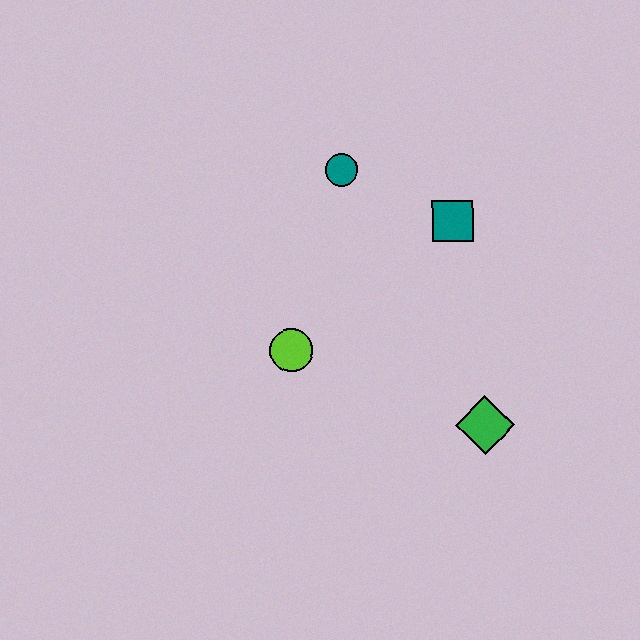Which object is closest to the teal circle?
The teal square is closest to the teal circle.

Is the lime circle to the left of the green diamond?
Yes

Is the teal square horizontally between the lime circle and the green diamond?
Yes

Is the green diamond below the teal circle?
Yes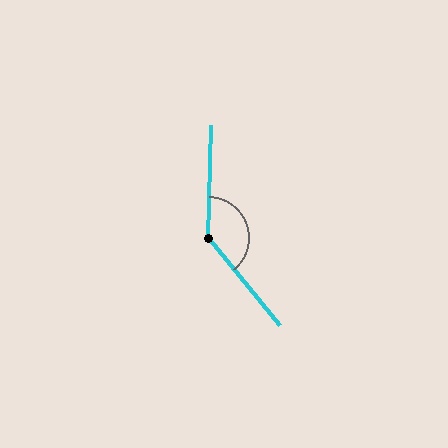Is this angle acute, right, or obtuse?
It is obtuse.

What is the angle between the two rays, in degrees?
Approximately 139 degrees.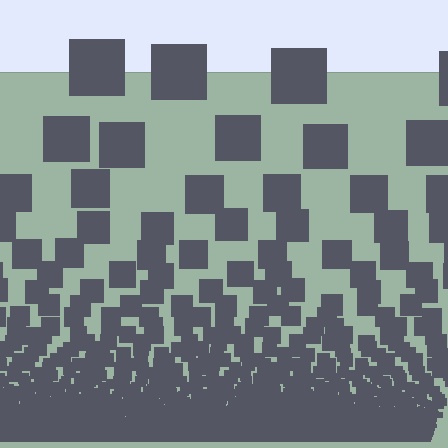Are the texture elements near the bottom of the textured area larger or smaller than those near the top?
Smaller. The gradient is inverted — elements near the bottom are smaller and denser.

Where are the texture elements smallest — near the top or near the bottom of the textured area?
Near the bottom.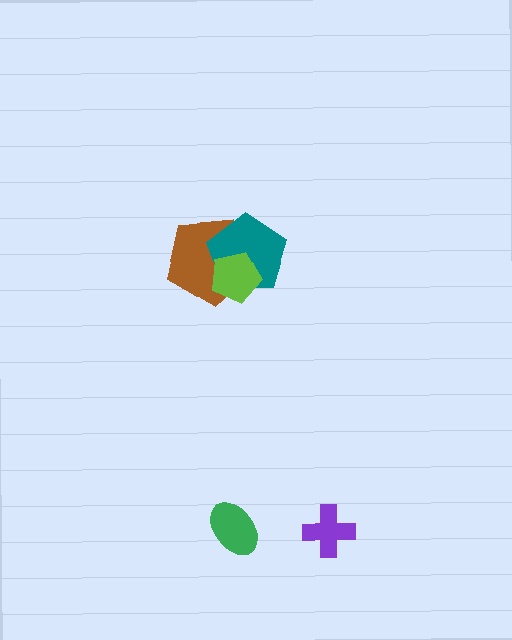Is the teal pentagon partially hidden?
Yes, it is partially covered by another shape.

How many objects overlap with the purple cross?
0 objects overlap with the purple cross.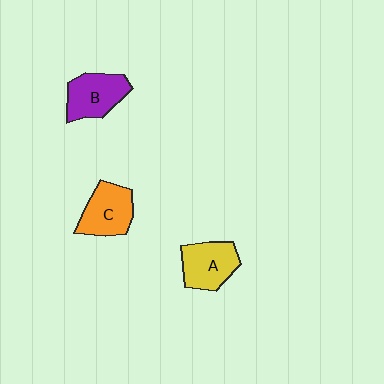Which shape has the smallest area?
Shape C (orange).